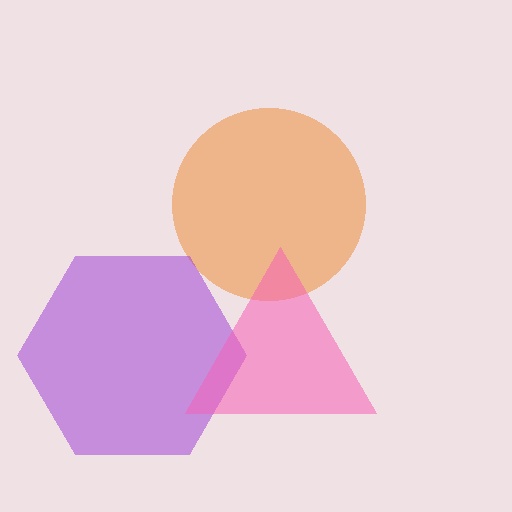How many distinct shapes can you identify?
There are 3 distinct shapes: an orange circle, a purple hexagon, a pink triangle.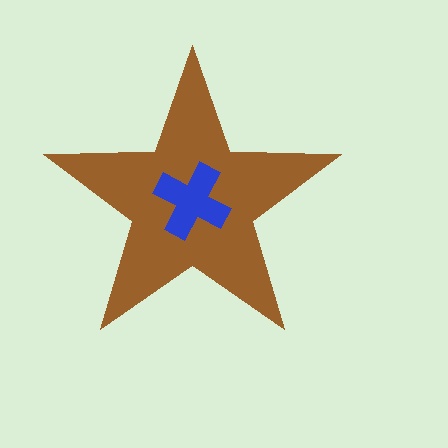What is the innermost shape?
The blue cross.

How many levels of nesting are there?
2.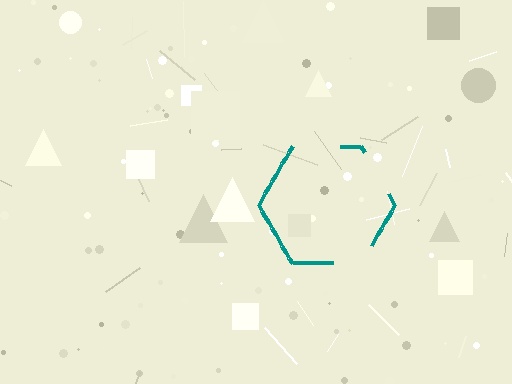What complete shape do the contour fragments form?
The contour fragments form a hexagon.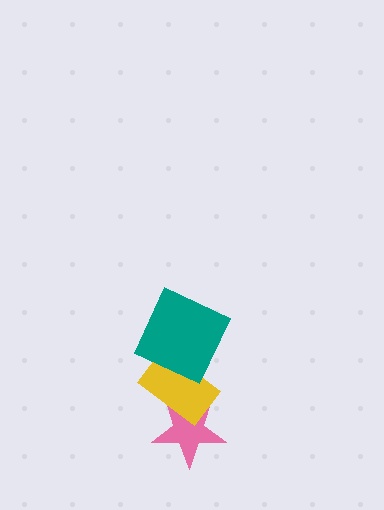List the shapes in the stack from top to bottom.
From top to bottom: the teal square, the yellow rectangle, the pink star.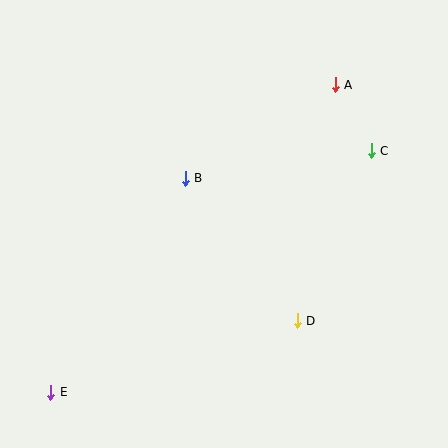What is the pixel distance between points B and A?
The distance between B and A is 177 pixels.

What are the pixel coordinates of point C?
Point C is at (371, 151).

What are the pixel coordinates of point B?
Point B is at (185, 178).